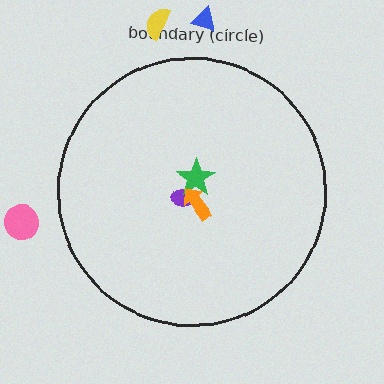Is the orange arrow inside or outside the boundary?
Inside.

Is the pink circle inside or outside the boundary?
Outside.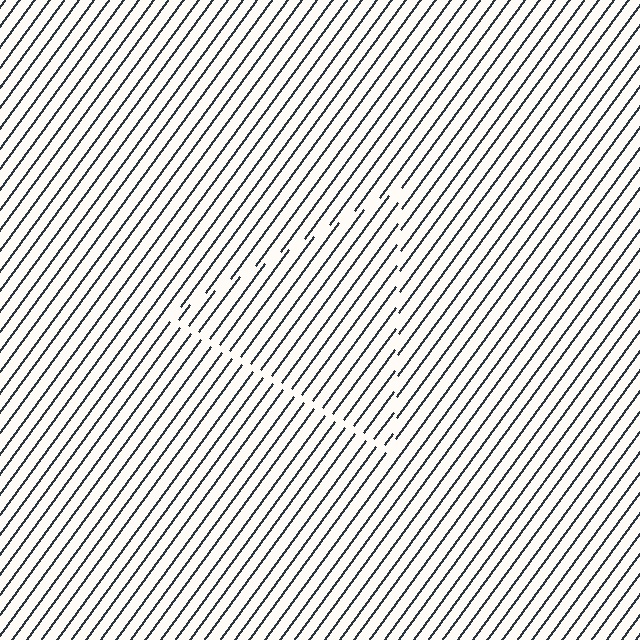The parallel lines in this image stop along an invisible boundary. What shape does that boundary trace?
An illusory triangle. The interior of the shape contains the same grating, shifted by half a period — the contour is defined by the phase discontinuity where line-ends from the inner and outer gratings abut.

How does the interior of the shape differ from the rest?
The interior of the shape contains the same grating, shifted by half a period — the contour is defined by the phase discontinuity where line-ends from the inner and outer gratings abut.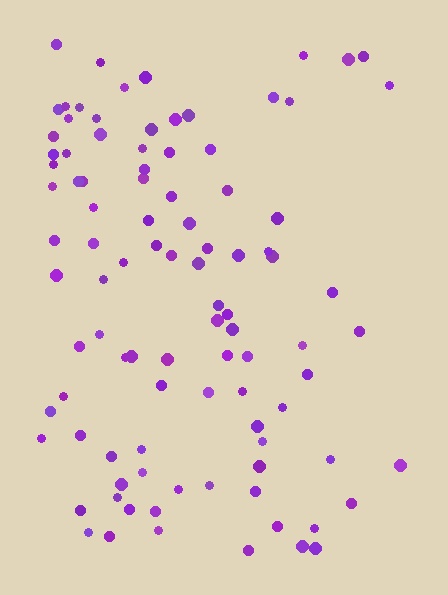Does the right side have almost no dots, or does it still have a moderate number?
Still a moderate number, just noticeably fewer than the left.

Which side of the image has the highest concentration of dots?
The left.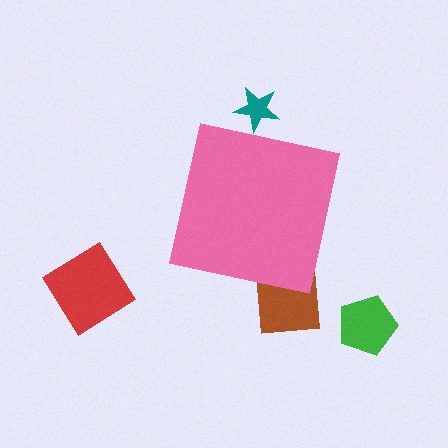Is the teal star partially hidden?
Yes, the teal star is partially hidden behind the pink square.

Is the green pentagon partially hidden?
No, the green pentagon is fully visible.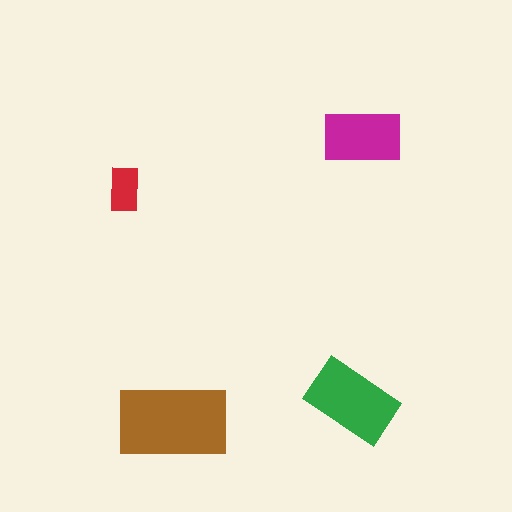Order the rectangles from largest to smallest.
the brown one, the green one, the magenta one, the red one.